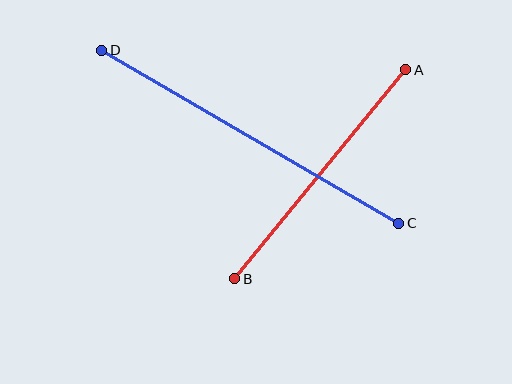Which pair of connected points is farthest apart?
Points C and D are farthest apart.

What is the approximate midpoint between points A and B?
The midpoint is at approximately (320, 174) pixels.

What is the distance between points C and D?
The distance is approximately 344 pixels.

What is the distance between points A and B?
The distance is approximately 270 pixels.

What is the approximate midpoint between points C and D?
The midpoint is at approximately (250, 137) pixels.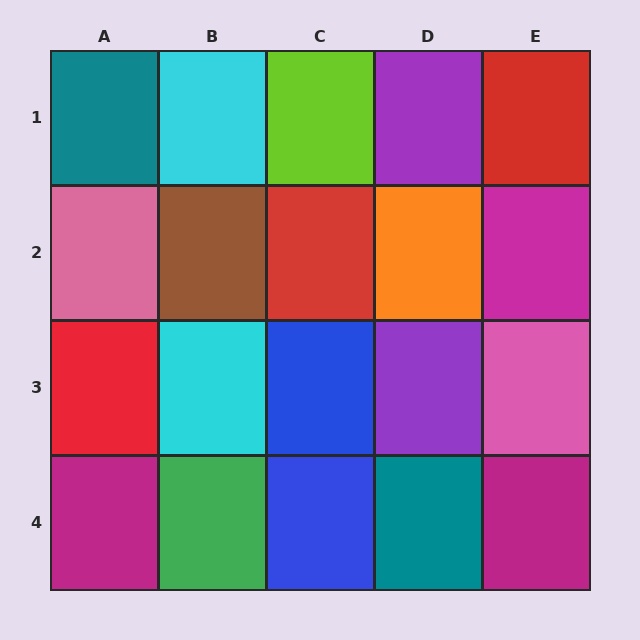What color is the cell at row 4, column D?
Teal.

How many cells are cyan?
2 cells are cyan.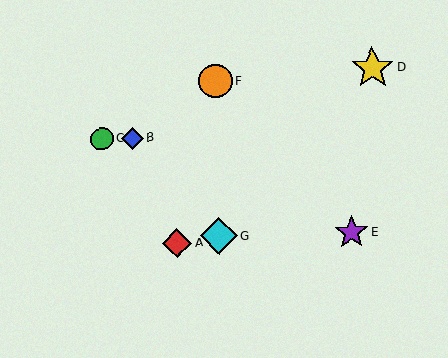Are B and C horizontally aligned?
Yes, both are at y≈138.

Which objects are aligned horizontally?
Objects B, C are aligned horizontally.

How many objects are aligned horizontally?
2 objects (B, C) are aligned horizontally.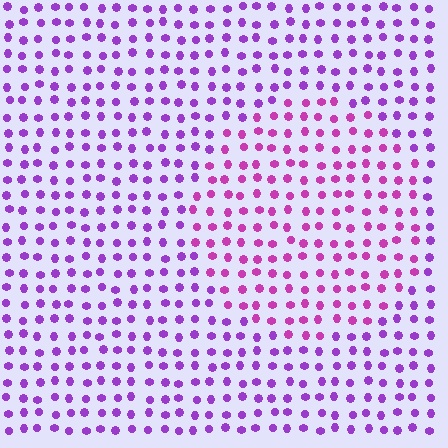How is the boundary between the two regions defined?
The boundary is defined purely by a slight shift in hue (about 29 degrees). Spacing, size, and orientation are identical on both sides.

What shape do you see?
I see a circle.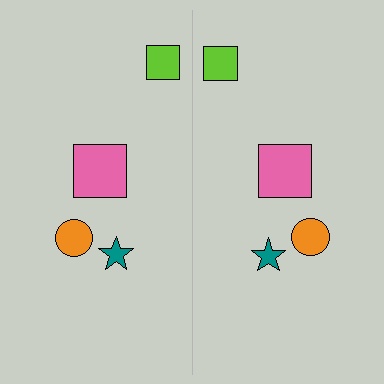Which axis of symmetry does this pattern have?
The pattern has a vertical axis of symmetry running through the center of the image.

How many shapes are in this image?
There are 8 shapes in this image.